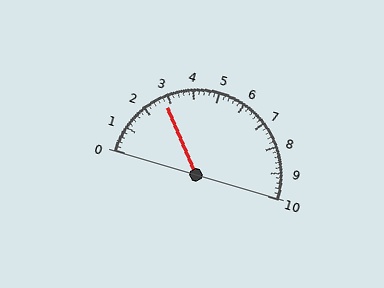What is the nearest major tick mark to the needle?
The nearest major tick mark is 3.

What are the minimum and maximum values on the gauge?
The gauge ranges from 0 to 10.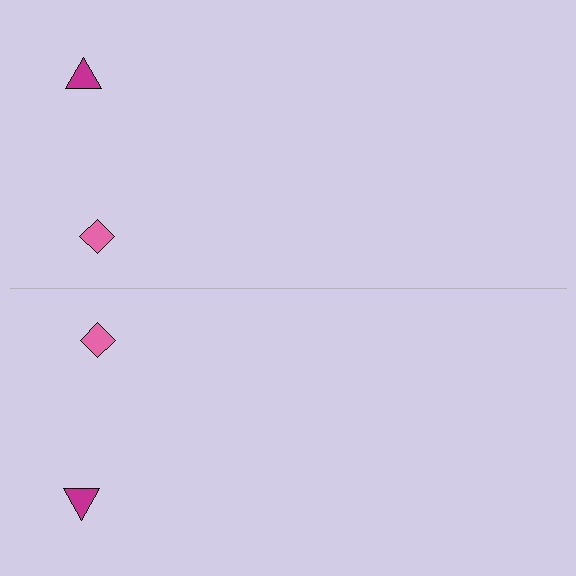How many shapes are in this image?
There are 4 shapes in this image.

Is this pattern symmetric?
Yes, this pattern has bilateral (reflection) symmetry.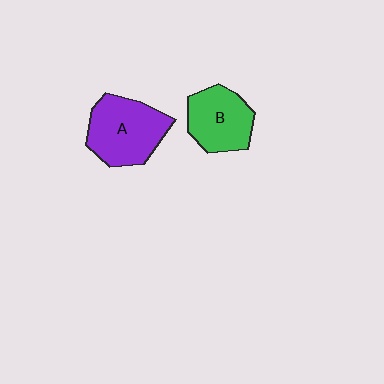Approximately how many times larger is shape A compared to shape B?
Approximately 1.2 times.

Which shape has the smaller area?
Shape B (green).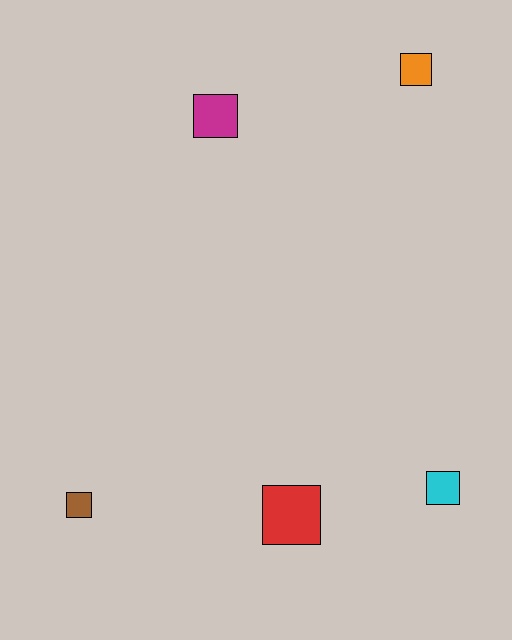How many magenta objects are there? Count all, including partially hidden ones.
There is 1 magenta object.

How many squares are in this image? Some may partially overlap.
There are 5 squares.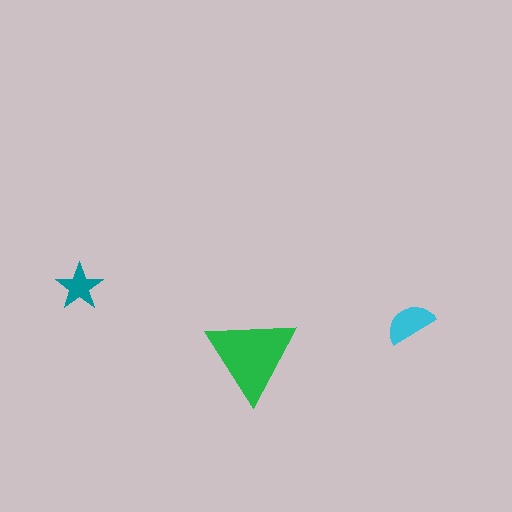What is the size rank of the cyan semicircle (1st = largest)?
2nd.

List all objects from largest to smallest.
The green triangle, the cyan semicircle, the teal star.